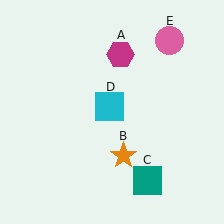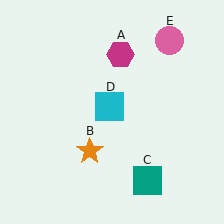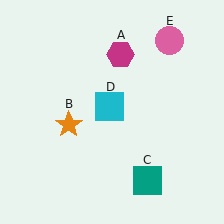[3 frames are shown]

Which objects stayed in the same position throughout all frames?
Magenta hexagon (object A) and teal square (object C) and cyan square (object D) and pink circle (object E) remained stationary.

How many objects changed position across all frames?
1 object changed position: orange star (object B).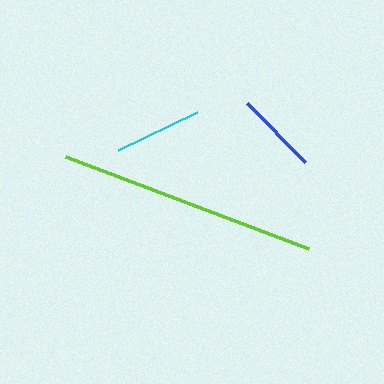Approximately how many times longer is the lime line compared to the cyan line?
The lime line is approximately 3.0 times the length of the cyan line.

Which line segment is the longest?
The lime line is the longest at approximately 259 pixels.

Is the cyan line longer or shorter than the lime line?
The lime line is longer than the cyan line.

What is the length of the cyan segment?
The cyan segment is approximately 87 pixels long.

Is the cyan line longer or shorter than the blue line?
The cyan line is longer than the blue line.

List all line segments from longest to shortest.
From longest to shortest: lime, cyan, blue.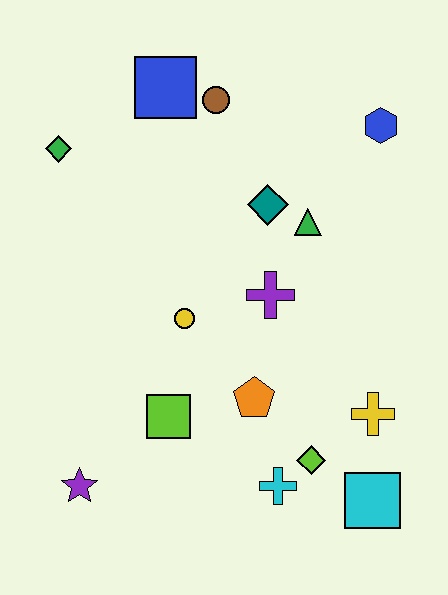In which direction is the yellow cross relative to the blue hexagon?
The yellow cross is below the blue hexagon.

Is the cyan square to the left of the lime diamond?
No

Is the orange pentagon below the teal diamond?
Yes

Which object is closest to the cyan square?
The lime diamond is closest to the cyan square.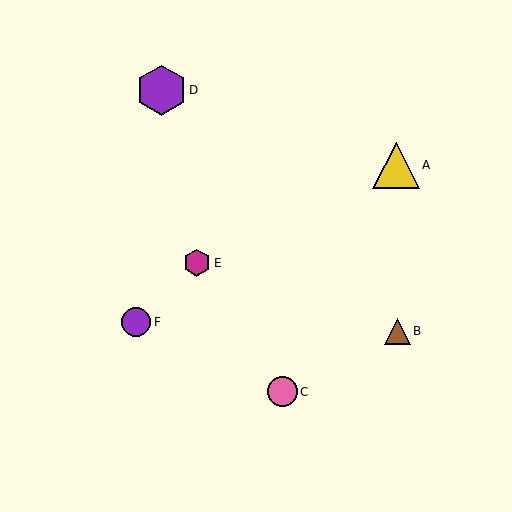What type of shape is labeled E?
Shape E is a magenta hexagon.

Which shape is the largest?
The purple hexagon (labeled D) is the largest.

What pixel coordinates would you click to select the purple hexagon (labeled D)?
Click at (161, 90) to select the purple hexagon D.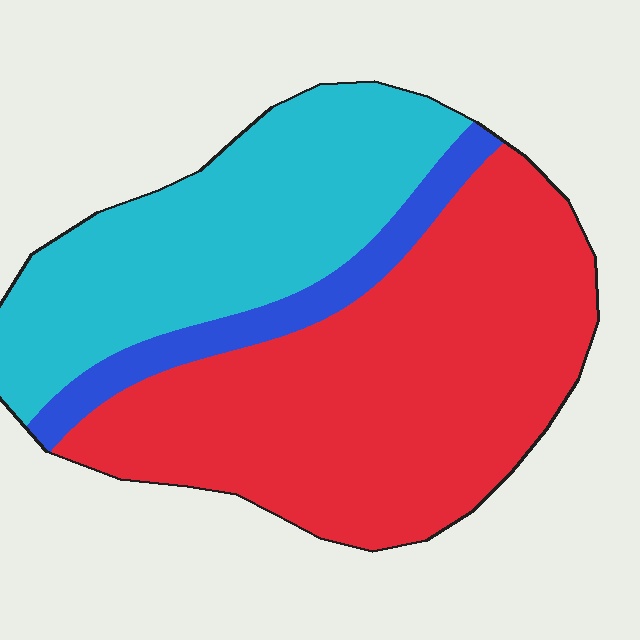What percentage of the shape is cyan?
Cyan covers 35% of the shape.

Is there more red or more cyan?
Red.